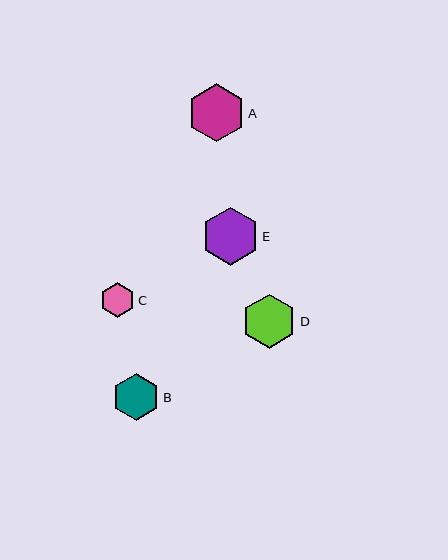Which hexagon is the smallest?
Hexagon C is the smallest with a size of approximately 35 pixels.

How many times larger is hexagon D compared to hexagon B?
Hexagon D is approximately 1.2 times the size of hexagon B.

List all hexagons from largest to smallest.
From largest to smallest: A, E, D, B, C.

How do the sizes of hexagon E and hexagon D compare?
Hexagon E and hexagon D are approximately the same size.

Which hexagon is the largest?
Hexagon A is the largest with a size of approximately 58 pixels.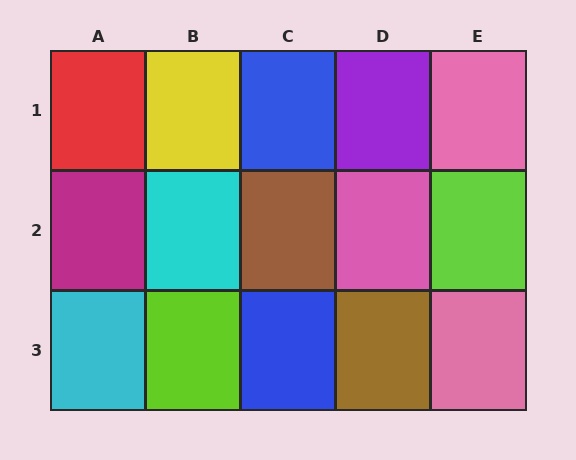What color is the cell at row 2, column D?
Pink.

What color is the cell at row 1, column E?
Pink.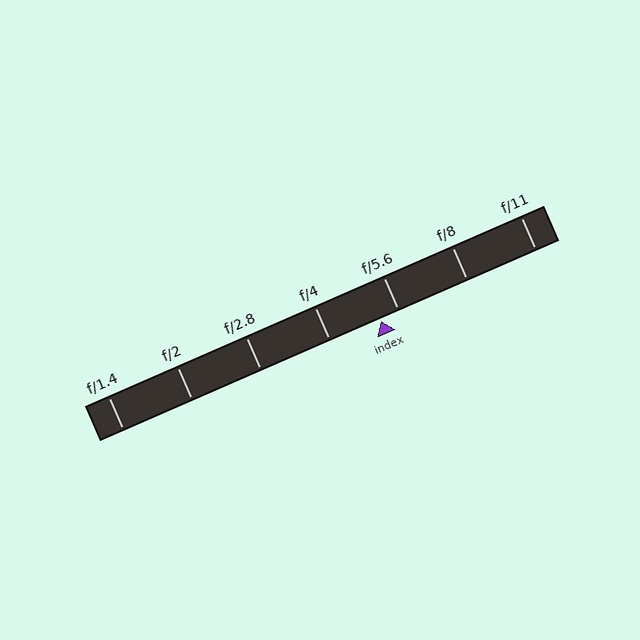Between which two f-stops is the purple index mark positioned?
The index mark is between f/4 and f/5.6.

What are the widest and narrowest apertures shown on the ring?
The widest aperture shown is f/1.4 and the narrowest is f/11.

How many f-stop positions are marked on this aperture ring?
There are 7 f-stop positions marked.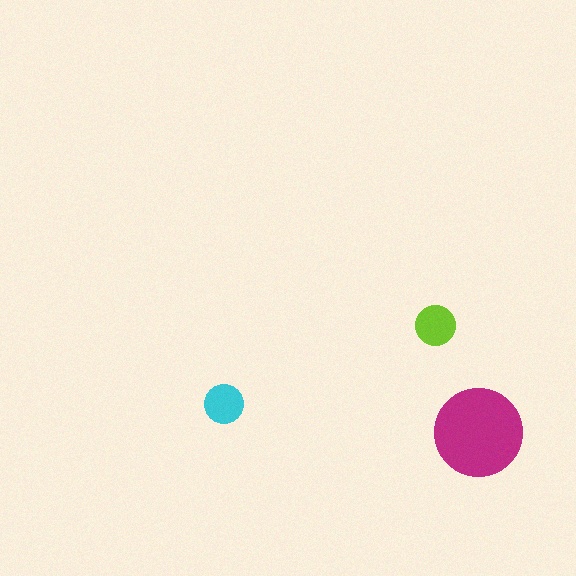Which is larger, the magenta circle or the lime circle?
The magenta one.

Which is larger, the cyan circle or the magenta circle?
The magenta one.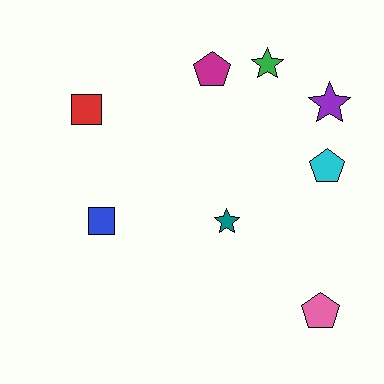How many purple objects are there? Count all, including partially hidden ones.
There is 1 purple object.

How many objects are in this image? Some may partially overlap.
There are 8 objects.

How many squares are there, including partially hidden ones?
There are 2 squares.